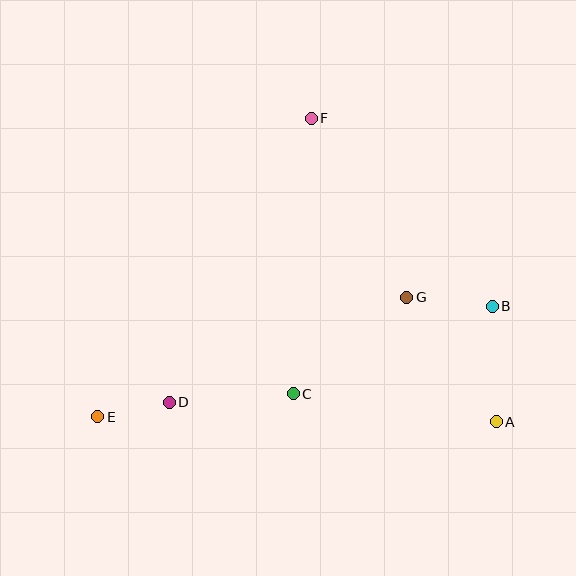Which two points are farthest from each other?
Points B and E are farthest from each other.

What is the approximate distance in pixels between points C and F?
The distance between C and F is approximately 276 pixels.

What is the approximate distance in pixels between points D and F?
The distance between D and F is approximately 317 pixels.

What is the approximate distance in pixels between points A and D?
The distance between A and D is approximately 327 pixels.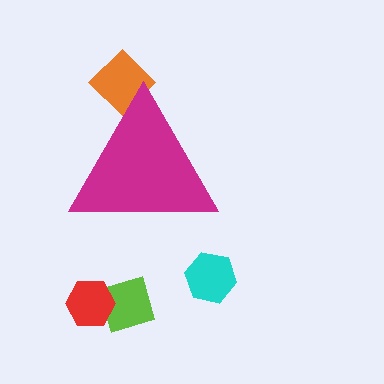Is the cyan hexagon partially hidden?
No, the cyan hexagon is fully visible.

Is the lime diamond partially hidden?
No, the lime diamond is fully visible.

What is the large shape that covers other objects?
A magenta triangle.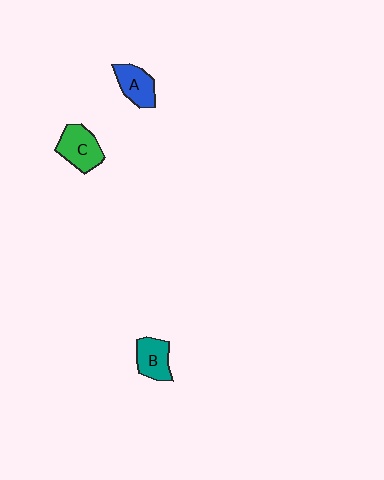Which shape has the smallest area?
Shape B (teal).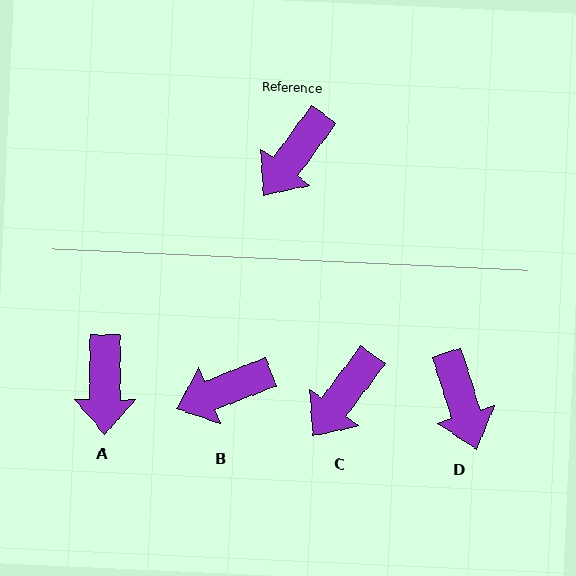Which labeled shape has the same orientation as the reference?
C.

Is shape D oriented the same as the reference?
No, it is off by about 53 degrees.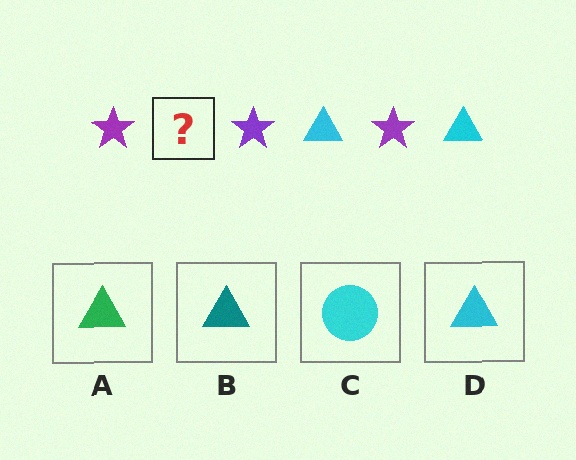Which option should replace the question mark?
Option D.